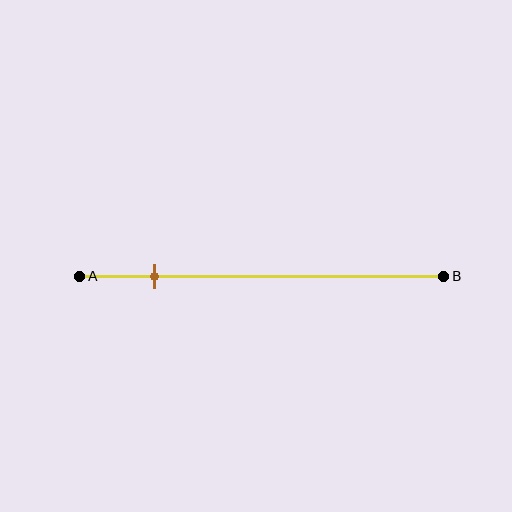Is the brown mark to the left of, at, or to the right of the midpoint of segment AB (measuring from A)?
The brown mark is to the left of the midpoint of segment AB.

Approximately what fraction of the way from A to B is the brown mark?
The brown mark is approximately 20% of the way from A to B.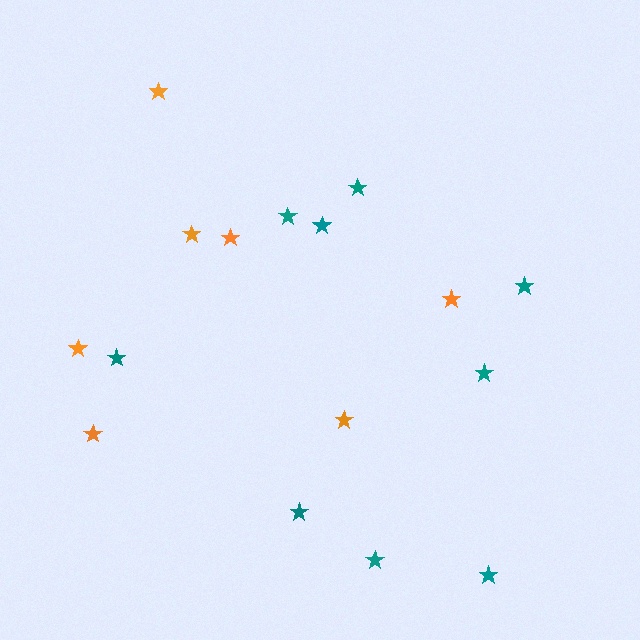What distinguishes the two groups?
There are 2 groups: one group of orange stars (7) and one group of teal stars (9).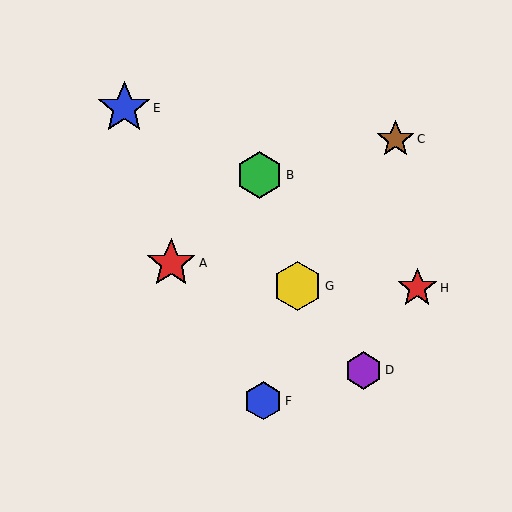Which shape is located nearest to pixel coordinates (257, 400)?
The blue hexagon (labeled F) at (263, 401) is nearest to that location.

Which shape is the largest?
The blue star (labeled E) is the largest.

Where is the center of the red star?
The center of the red star is at (417, 288).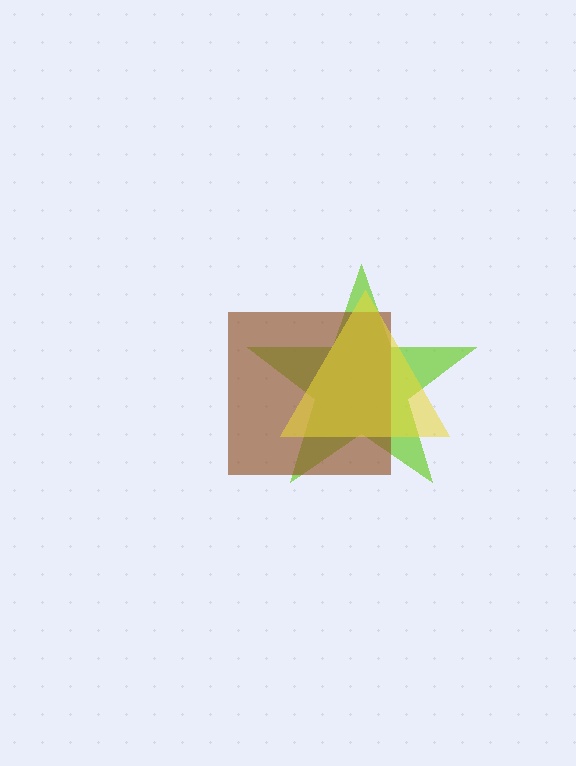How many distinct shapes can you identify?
There are 3 distinct shapes: a lime star, a brown square, a yellow triangle.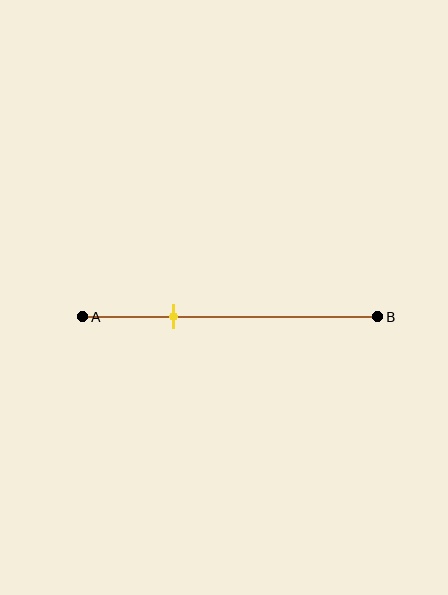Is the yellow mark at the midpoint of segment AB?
No, the mark is at about 30% from A, not at the 50% midpoint.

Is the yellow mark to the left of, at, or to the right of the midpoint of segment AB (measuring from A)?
The yellow mark is to the left of the midpoint of segment AB.